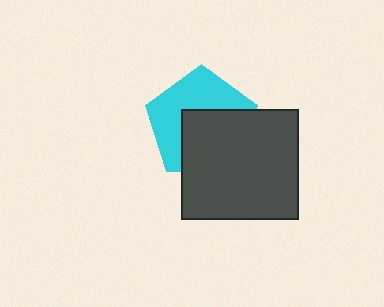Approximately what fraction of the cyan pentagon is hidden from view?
Roughly 48% of the cyan pentagon is hidden behind the dark gray rectangle.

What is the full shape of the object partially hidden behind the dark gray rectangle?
The partially hidden object is a cyan pentagon.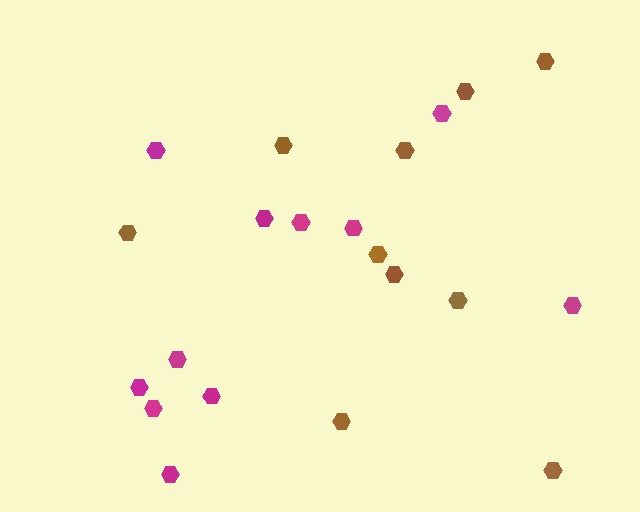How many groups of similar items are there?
There are 2 groups: one group of magenta hexagons (11) and one group of brown hexagons (10).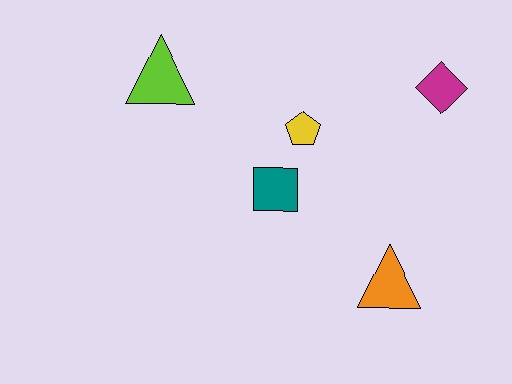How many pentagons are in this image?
There is 1 pentagon.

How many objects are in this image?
There are 5 objects.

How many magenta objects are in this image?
There is 1 magenta object.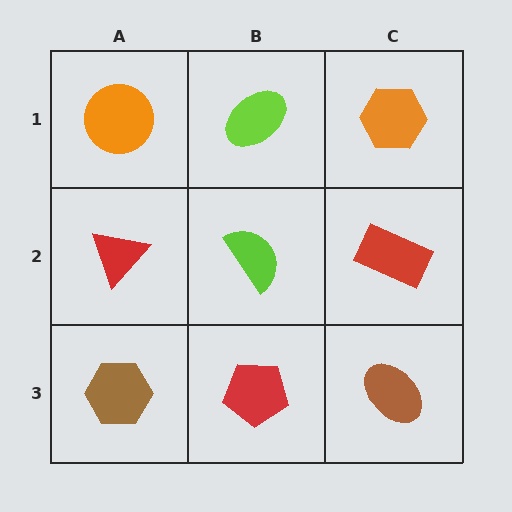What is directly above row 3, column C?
A red rectangle.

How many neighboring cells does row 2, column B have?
4.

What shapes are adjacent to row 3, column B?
A lime semicircle (row 2, column B), a brown hexagon (row 3, column A), a brown ellipse (row 3, column C).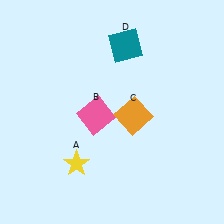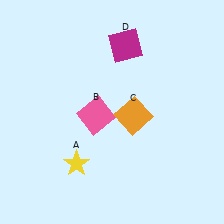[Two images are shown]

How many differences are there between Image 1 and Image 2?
There is 1 difference between the two images.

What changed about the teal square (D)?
In Image 1, D is teal. In Image 2, it changed to magenta.